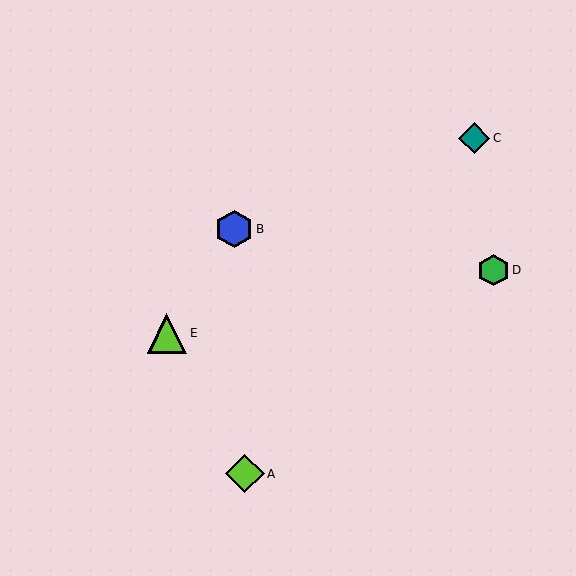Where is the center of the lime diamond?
The center of the lime diamond is at (245, 474).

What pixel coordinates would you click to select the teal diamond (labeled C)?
Click at (474, 138) to select the teal diamond C.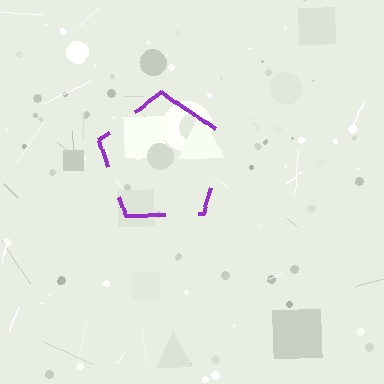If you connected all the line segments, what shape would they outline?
They would outline a pentagon.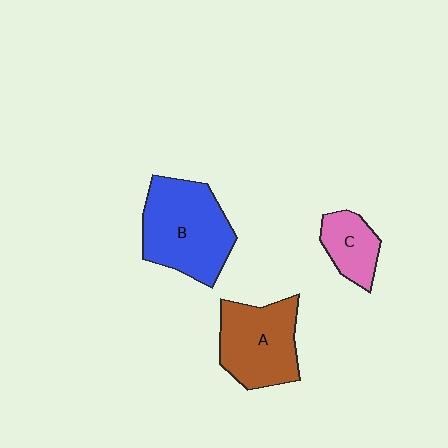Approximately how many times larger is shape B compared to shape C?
Approximately 2.2 times.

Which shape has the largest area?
Shape B (blue).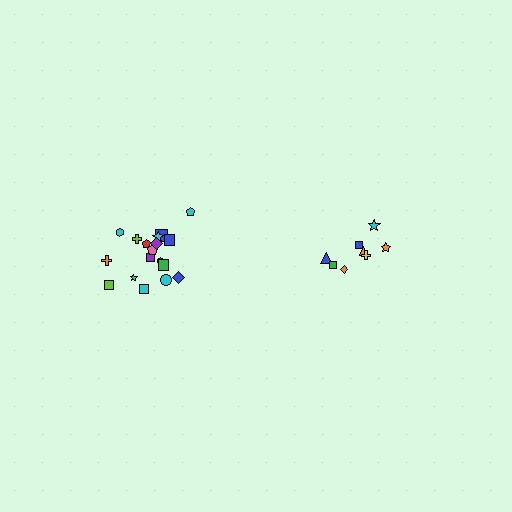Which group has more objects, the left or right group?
The left group.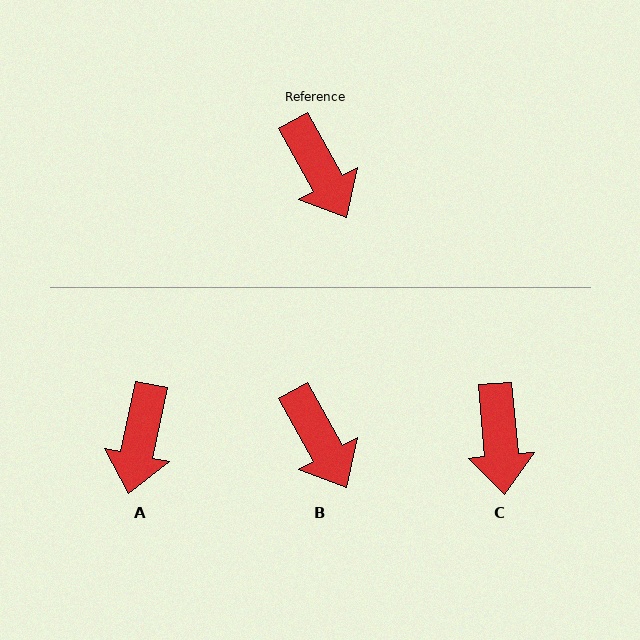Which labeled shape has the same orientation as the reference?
B.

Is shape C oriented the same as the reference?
No, it is off by about 24 degrees.